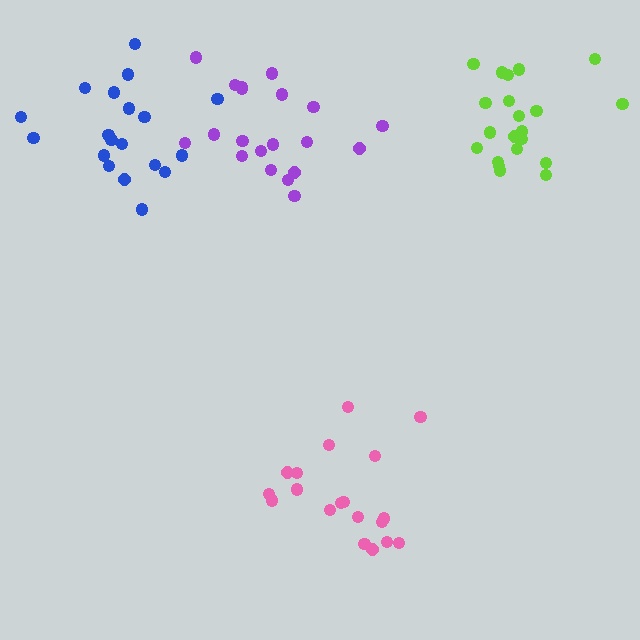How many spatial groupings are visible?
There are 4 spatial groupings.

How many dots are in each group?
Group 1: 20 dots, Group 2: 21 dots, Group 3: 19 dots, Group 4: 19 dots (79 total).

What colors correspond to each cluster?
The clusters are colored: purple, lime, blue, pink.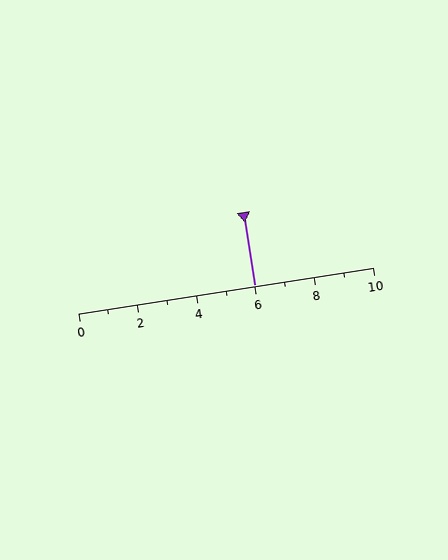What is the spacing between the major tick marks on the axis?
The major ticks are spaced 2 apart.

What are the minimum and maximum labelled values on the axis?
The axis runs from 0 to 10.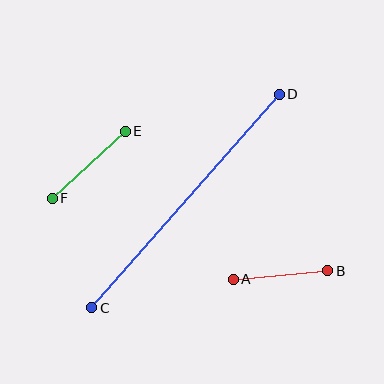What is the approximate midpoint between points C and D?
The midpoint is at approximately (186, 201) pixels.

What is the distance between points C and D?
The distance is approximately 285 pixels.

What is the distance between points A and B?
The distance is approximately 95 pixels.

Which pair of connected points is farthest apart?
Points C and D are farthest apart.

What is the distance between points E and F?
The distance is approximately 99 pixels.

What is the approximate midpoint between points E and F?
The midpoint is at approximately (89, 165) pixels.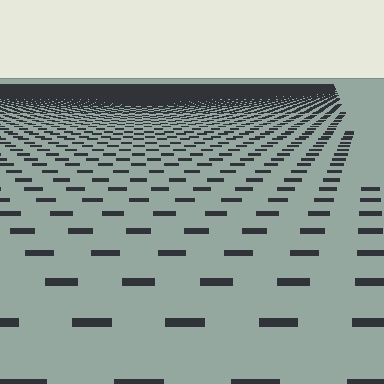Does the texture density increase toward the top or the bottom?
Density increases toward the top.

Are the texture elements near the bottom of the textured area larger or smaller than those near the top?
Larger. Near the bottom, elements are closer to the viewer and appear at a bigger on-screen size.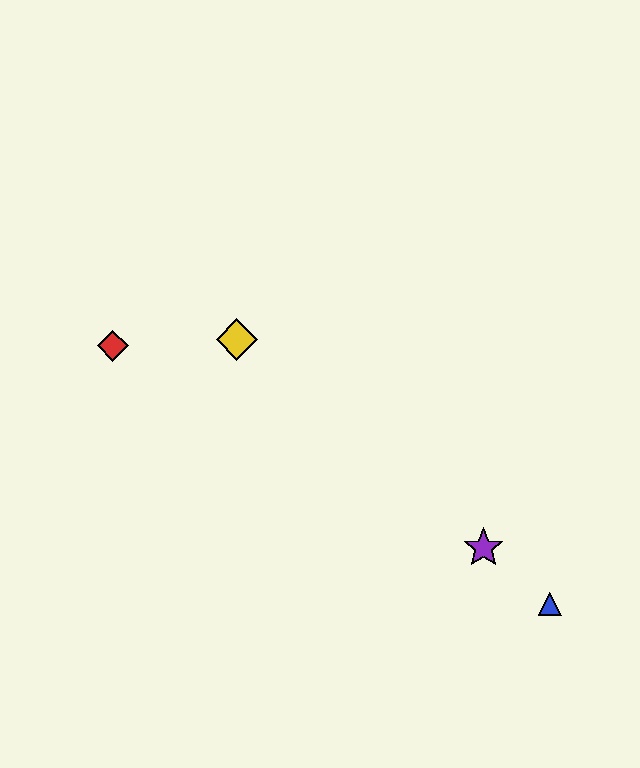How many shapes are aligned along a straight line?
4 shapes (the blue triangle, the green star, the yellow diamond, the purple star) are aligned along a straight line.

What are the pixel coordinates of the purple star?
The purple star is at (484, 548).